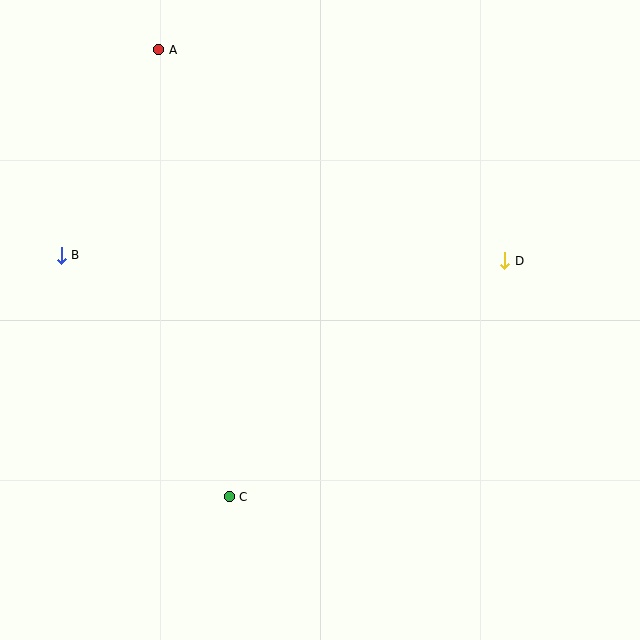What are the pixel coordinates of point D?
Point D is at (505, 261).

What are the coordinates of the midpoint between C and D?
The midpoint between C and D is at (367, 379).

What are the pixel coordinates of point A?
Point A is at (159, 50).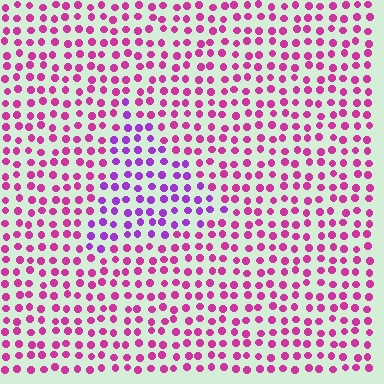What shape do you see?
I see a triangle.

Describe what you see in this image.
The image is filled with small magenta elements in a uniform arrangement. A triangle-shaped region is visible where the elements are tinted to a slightly different hue, forming a subtle color boundary.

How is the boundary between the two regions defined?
The boundary is defined purely by a slight shift in hue (about 36 degrees). Spacing, size, and orientation are identical on both sides.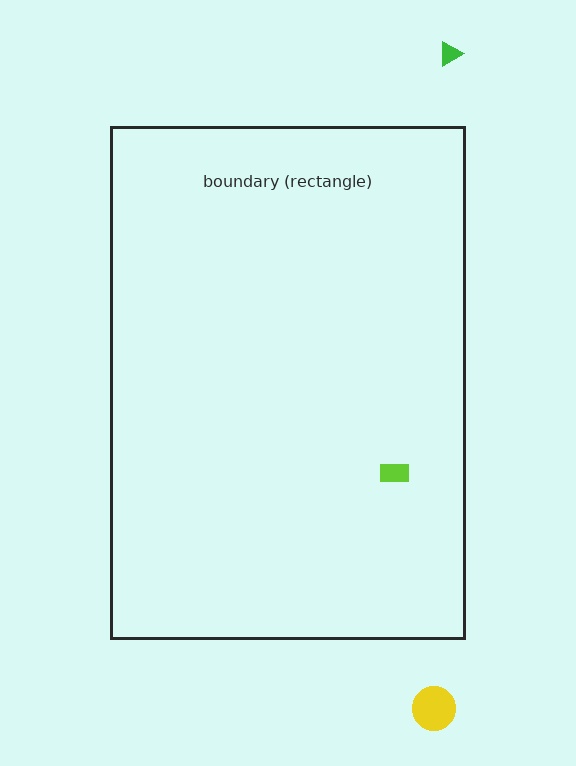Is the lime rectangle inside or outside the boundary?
Inside.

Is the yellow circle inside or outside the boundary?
Outside.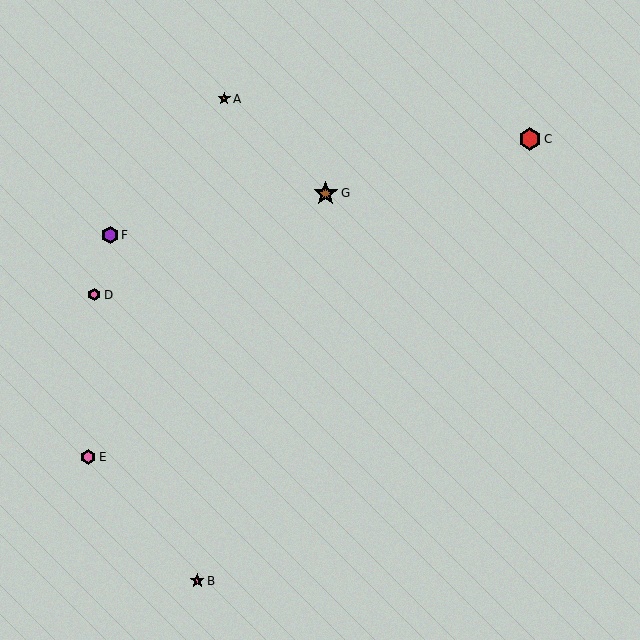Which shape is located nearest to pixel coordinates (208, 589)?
The pink star (labeled B) at (197, 581) is nearest to that location.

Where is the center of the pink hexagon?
The center of the pink hexagon is at (94, 295).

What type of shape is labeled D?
Shape D is a pink hexagon.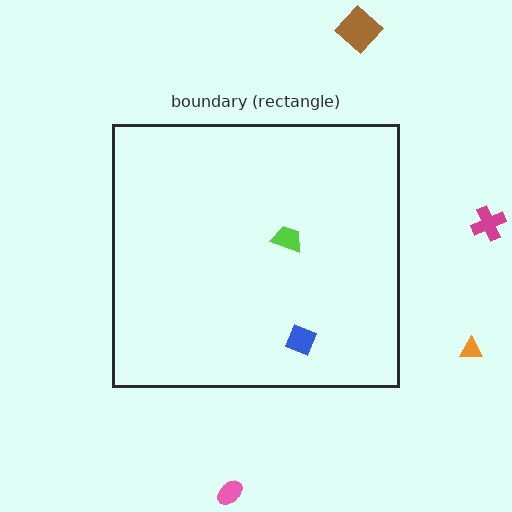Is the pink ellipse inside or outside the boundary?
Outside.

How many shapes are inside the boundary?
2 inside, 4 outside.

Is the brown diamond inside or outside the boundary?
Outside.